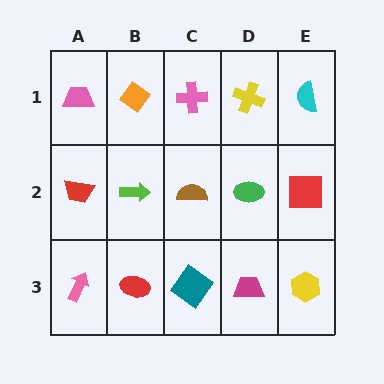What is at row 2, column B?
A lime arrow.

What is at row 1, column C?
A pink cross.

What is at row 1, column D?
A yellow cross.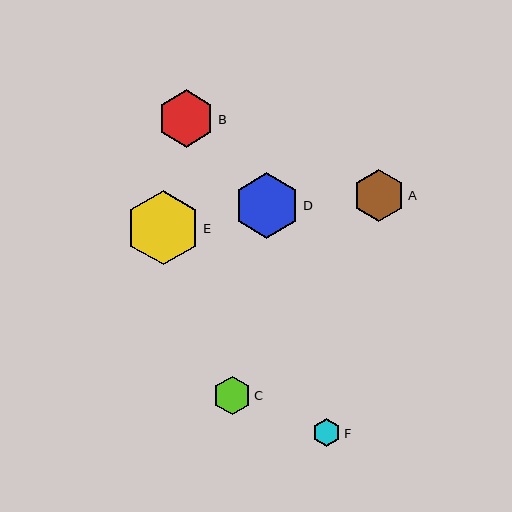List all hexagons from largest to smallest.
From largest to smallest: E, D, B, A, C, F.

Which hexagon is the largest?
Hexagon E is the largest with a size of approximately 74 pixels.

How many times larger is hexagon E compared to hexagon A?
Hexagon E is approximately 1.4 times the size of hexagon A.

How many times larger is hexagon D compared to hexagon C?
Hexagon D is approximately 1.7 times the size of hexagon C.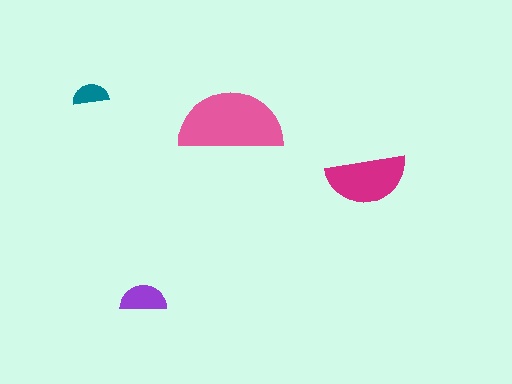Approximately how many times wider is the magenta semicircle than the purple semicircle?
About 1.5 times wider.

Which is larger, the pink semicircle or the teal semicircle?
The pink one.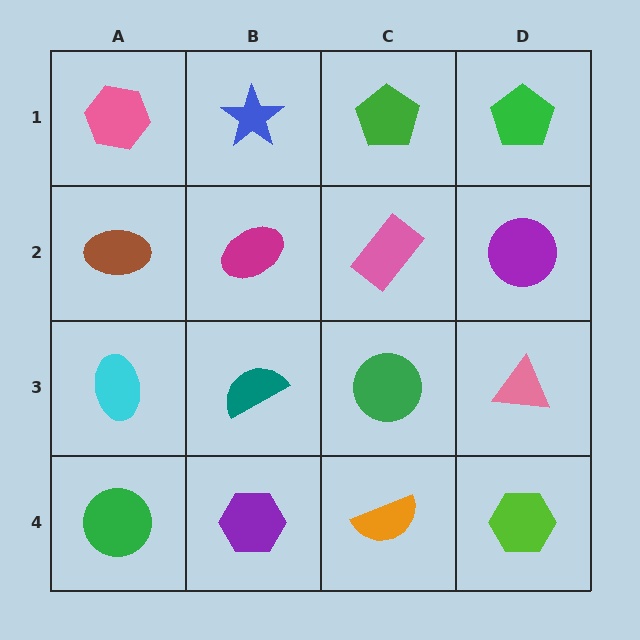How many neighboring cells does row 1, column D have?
2.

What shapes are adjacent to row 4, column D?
A pink triangle (row 3, column D), an orange semicircle (row 4, column C).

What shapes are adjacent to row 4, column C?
A green circle (row 3, column C), a purple hexagon (row 4, column B), a lime hexagon (row 4, column D).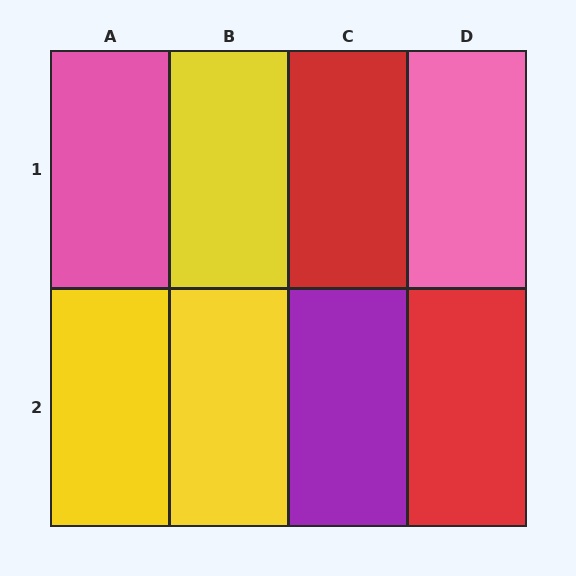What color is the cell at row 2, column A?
Yellow.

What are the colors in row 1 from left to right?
Pink, yellow, red, pink.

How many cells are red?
2 cells are red.